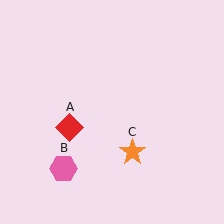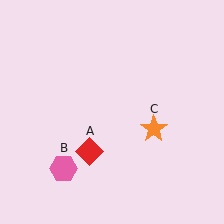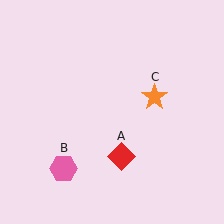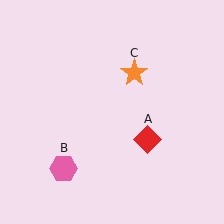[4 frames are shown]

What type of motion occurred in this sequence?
The red diamond (object A), orange star (object C) rotated counterclockwise around the center of the scene.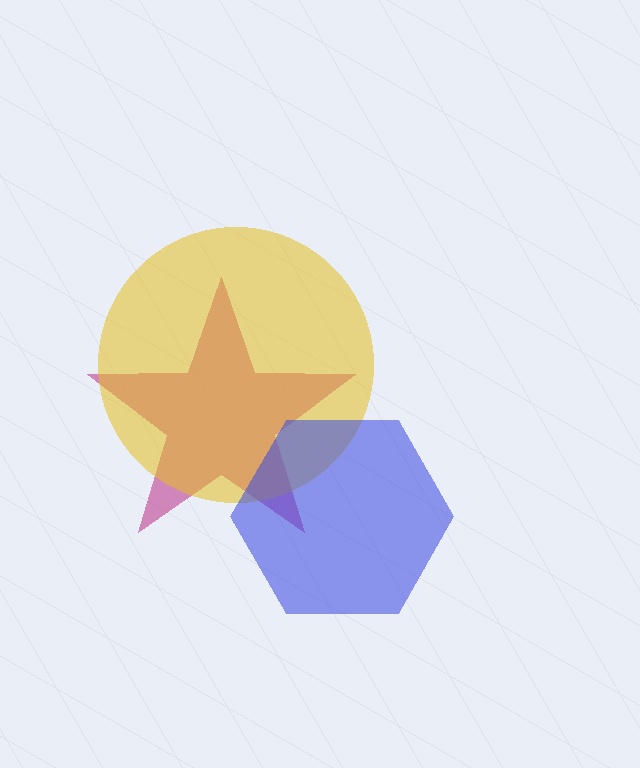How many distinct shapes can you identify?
There are 3 distinct shapes: a magenta star, a yellow circle, a blue hexagon.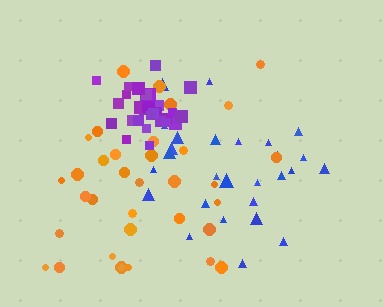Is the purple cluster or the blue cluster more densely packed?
Purple.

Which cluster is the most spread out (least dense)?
Orange.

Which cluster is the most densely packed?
Purple.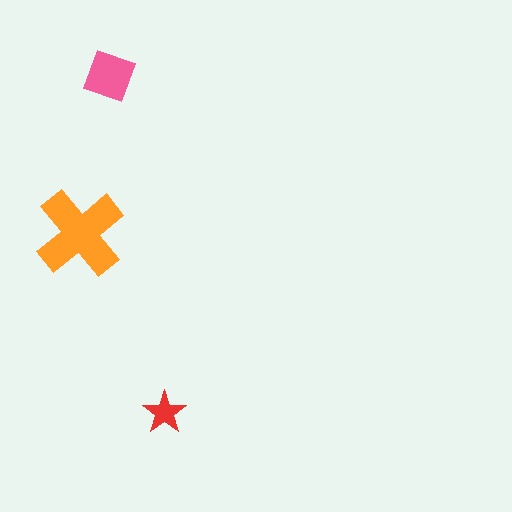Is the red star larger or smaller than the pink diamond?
Smaller.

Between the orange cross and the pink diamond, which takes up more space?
The orange cross.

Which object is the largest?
The orange cross.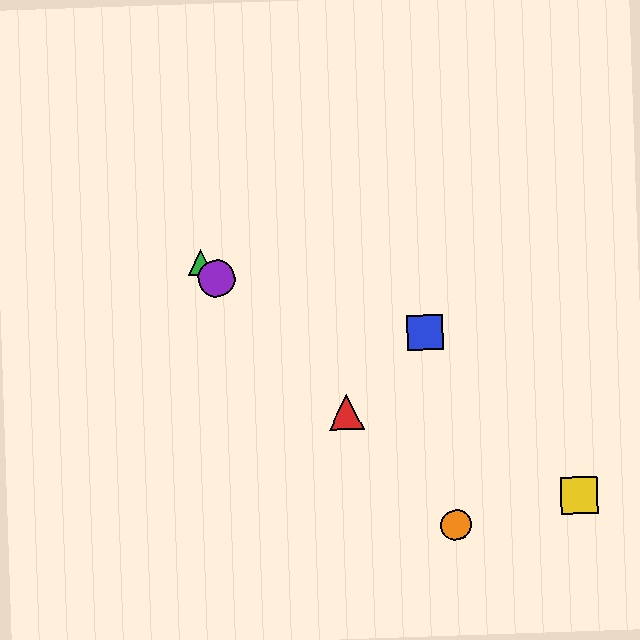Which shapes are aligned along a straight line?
The red triangle, the green triangle, the purple circle, the orange circle are aligned along a straight line.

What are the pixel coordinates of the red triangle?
The red triangle is at (346, 412).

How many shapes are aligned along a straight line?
4 shapes (the red triangle, the green triangle, the purple circle, the orange circle) are aligned along a straight line.